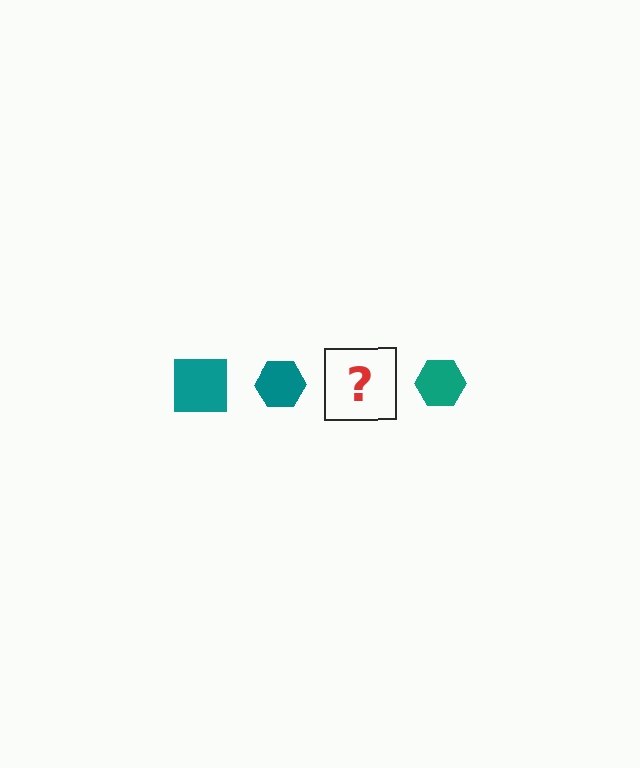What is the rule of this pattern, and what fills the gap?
The rule is that the pattern cycles through square, hexagon shapes in teal. The gap should be filled with a teal square.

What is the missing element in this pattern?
The missing element is a teal square.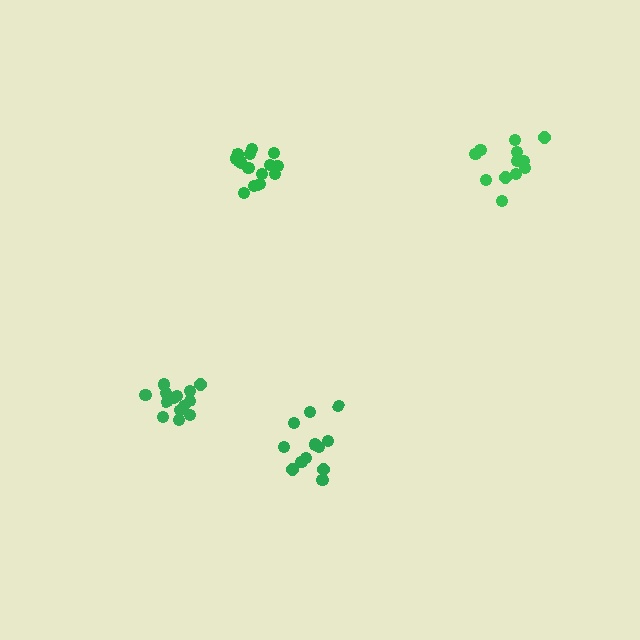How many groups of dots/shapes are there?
There are 4 groups.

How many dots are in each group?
Group 1: 12 dots, Group 2: 12 dots, Group 3: 16 dots, Group 4: 14 dots (54 total).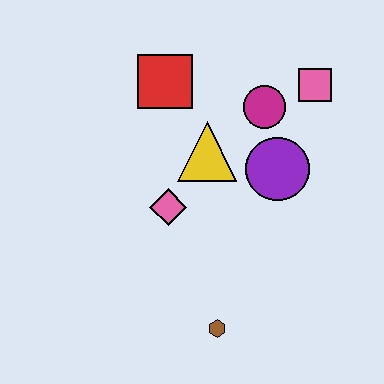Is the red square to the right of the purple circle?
No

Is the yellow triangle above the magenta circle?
No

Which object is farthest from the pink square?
The brown hexagon is farthest from the pink square.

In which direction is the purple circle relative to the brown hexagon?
The purple circle is above the brown hexagon.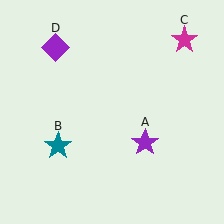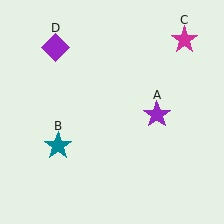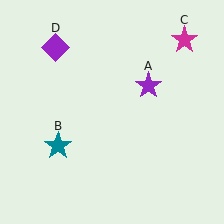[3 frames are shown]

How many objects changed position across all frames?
1 object changed position: purple star (object A).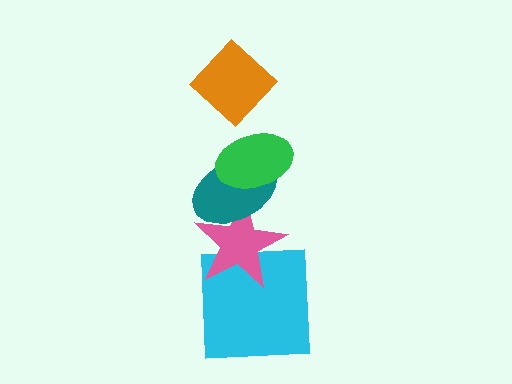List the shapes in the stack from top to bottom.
From top to bottom: the orange diamond, the green ellipse, the teal ellipse, the pink star, the cyan square.